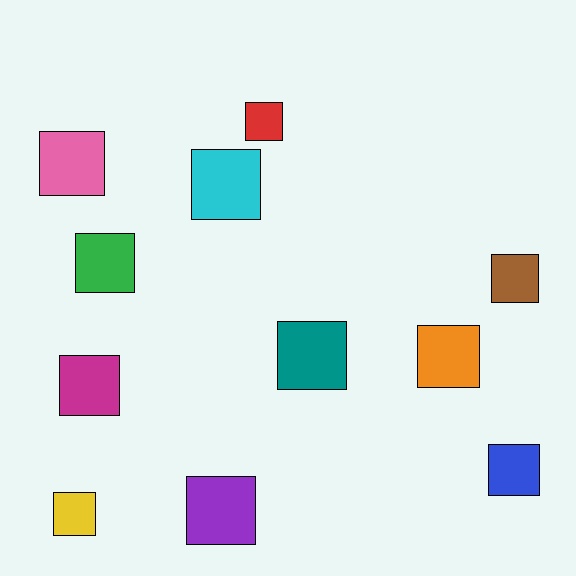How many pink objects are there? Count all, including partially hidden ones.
There is 1 pink object.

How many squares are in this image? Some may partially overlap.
There are 11 squares.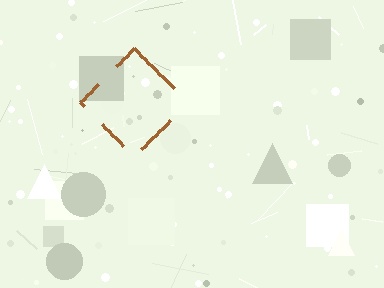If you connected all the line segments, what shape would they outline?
They would outline a diamond.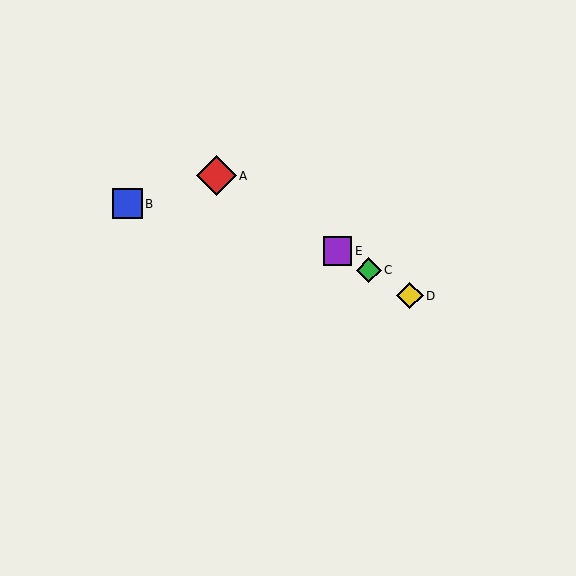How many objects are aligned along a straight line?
4 objects (A, C, D, E) are aligned along a straight line.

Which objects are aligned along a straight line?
Objects A, C, D, E are aligned along a straight line.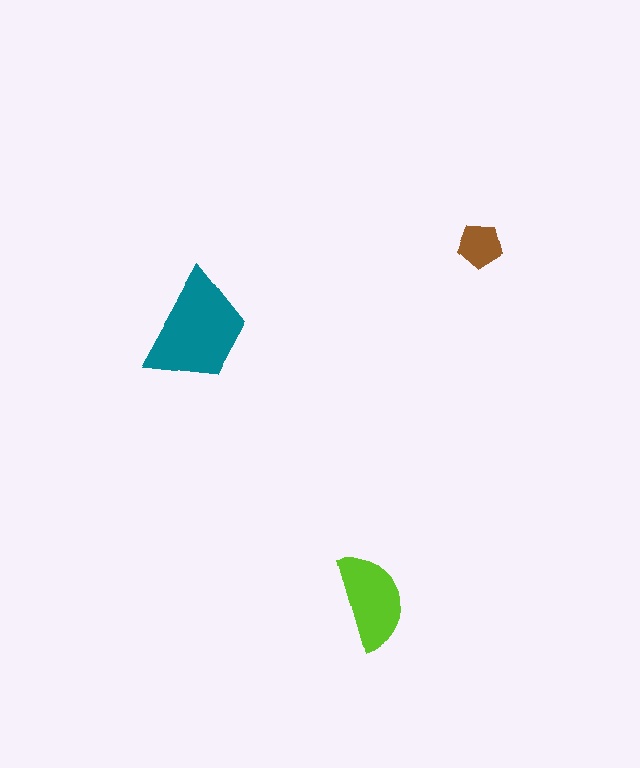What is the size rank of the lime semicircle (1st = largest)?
2nd.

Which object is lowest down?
The lime semicircle is bottommost.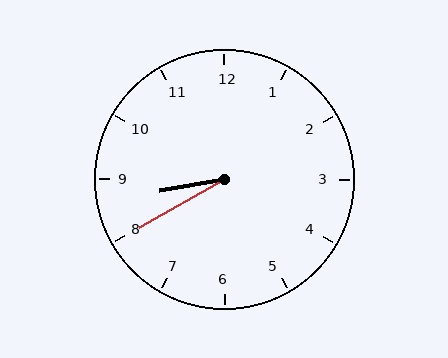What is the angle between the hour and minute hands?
Approximately 20 degrees.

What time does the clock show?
8:40.